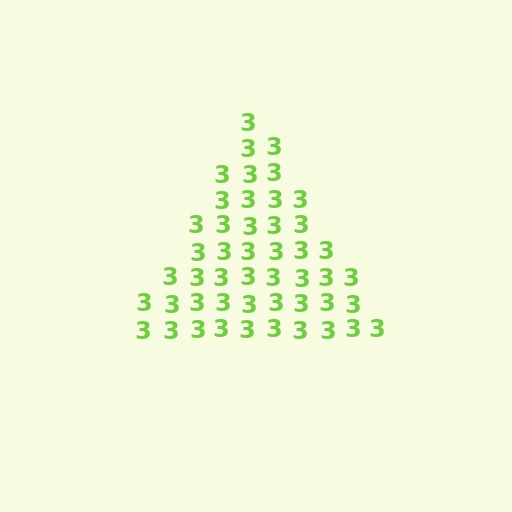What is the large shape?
The large shape is a triangle.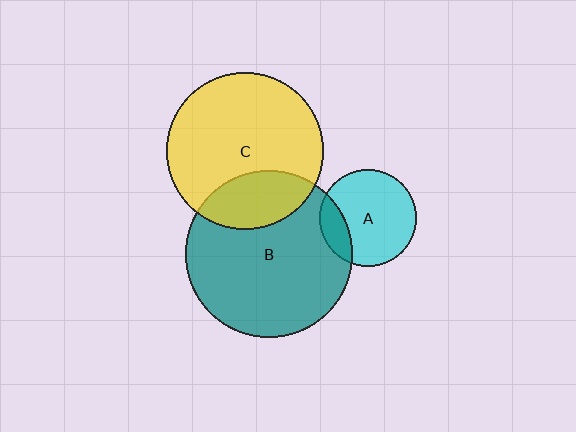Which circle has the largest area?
Circle B (teal).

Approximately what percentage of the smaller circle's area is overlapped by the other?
Approximately 20%.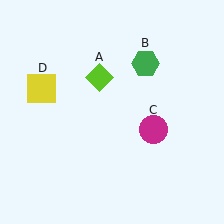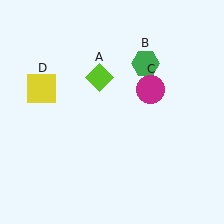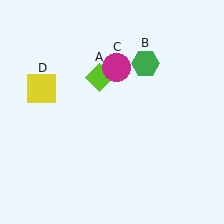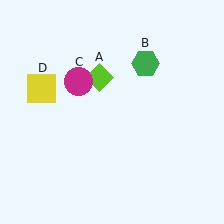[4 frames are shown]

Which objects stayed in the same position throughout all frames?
Lime diamond (object A) and green hexagon (object B) and yellow square (object D) remained stationary.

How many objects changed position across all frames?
1 object changed position: magenta circle (object C).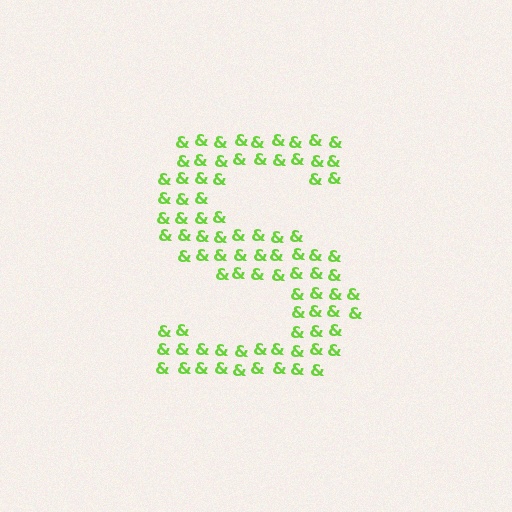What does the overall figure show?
The overall figure shows the letter S.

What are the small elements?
The small elements are ampersands.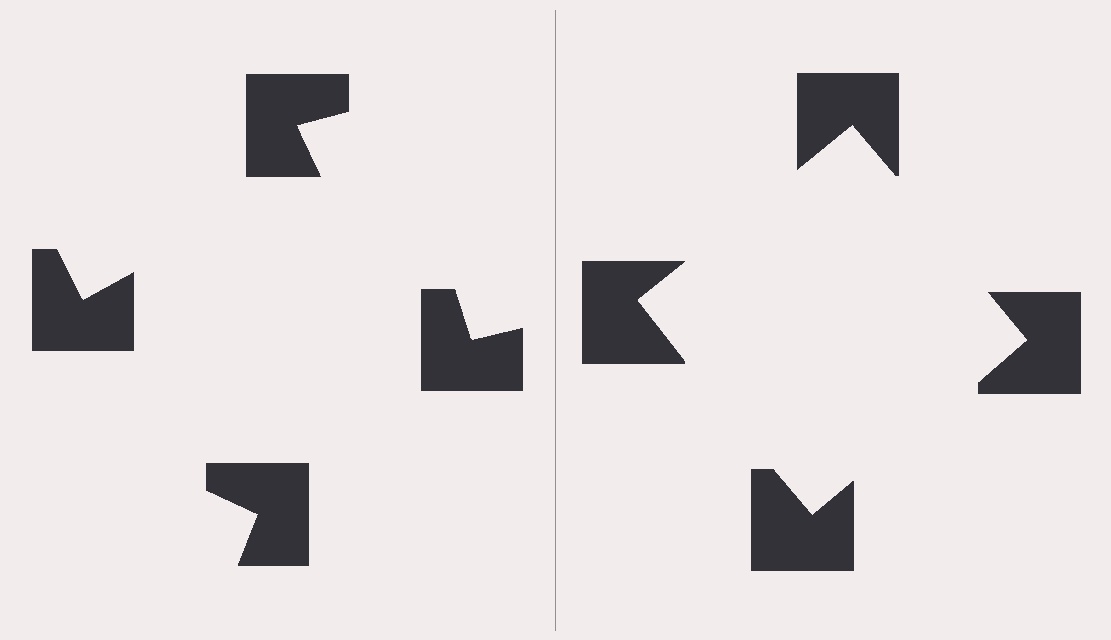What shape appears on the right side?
An illusory square.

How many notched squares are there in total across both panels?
8 — 4 on each side.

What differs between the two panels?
The notched squares are positioned identically on both sides; only the wedge orientations differ. On the right they align to a square; on the left they are misaligned.